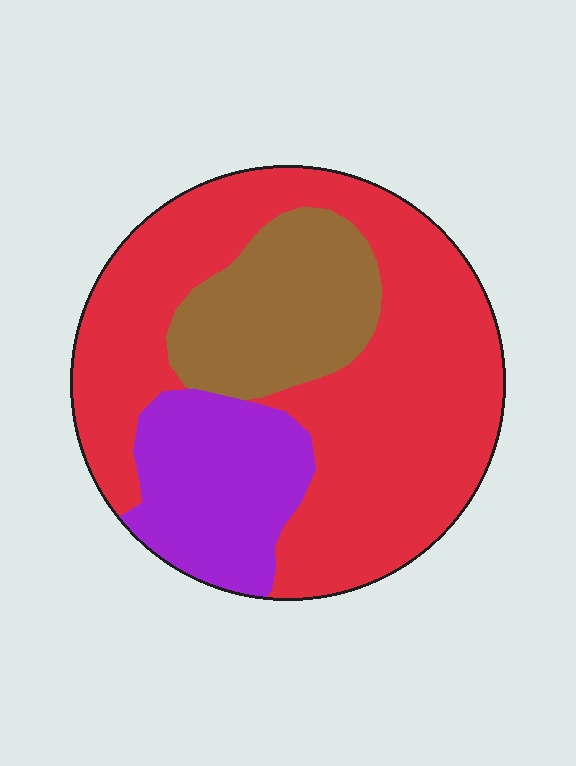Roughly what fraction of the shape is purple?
Purple takes up between a sixth and a third of the shape.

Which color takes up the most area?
Red, at roughly 60%.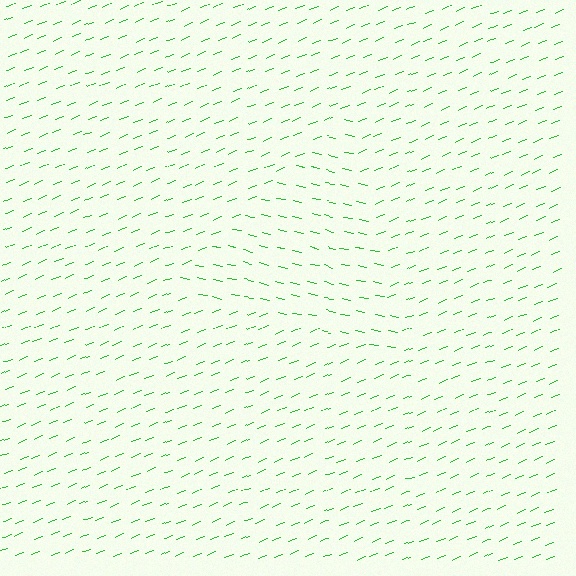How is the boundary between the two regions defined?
The boundary is defined purely by a change in line orientation (approximately 34 degrees difference). All lines are the same color and thickness.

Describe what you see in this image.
The image is filled with small green line segments. A triangle region in the image has lines oriented differently from the surrounding lines, creating a visible texture boundary.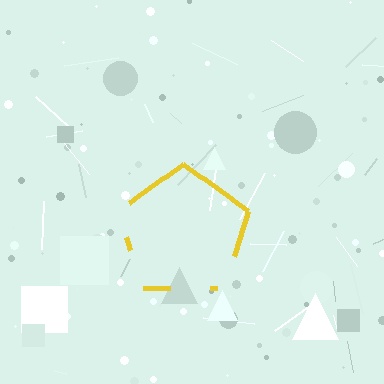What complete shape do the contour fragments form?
The contour fragments form a pentagon.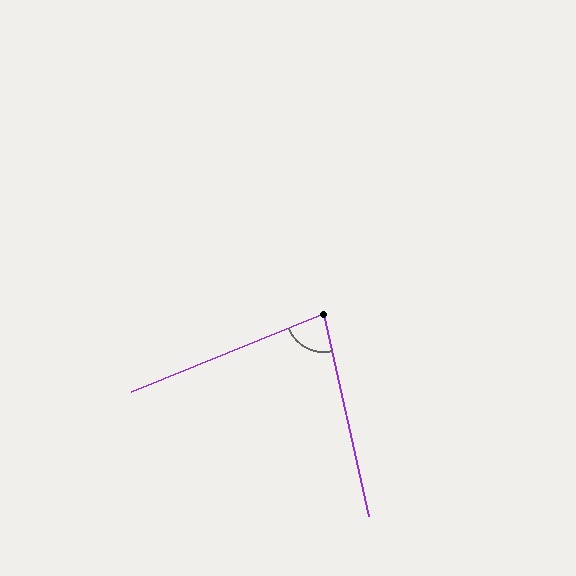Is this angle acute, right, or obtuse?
It is acute.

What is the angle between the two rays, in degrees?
Approximately 80 degrees.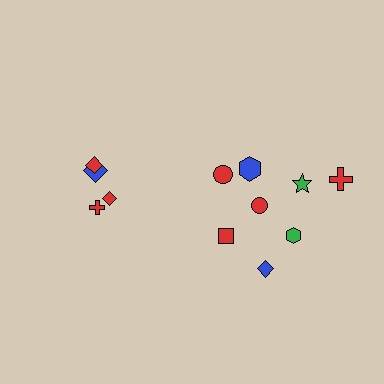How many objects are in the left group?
There are 4 objects.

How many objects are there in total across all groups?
There are 12 objects.